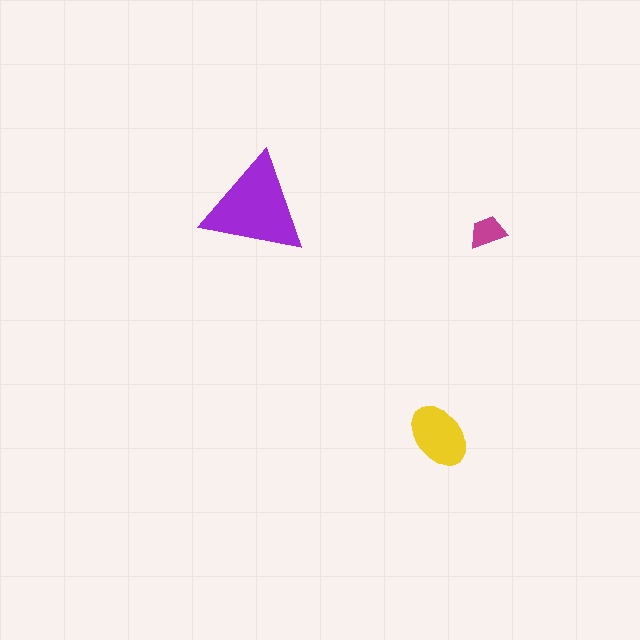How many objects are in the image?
There are 3 objects in the image.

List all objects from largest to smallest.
The purple triangle, the yellow ellipse, the magenta trapezoid.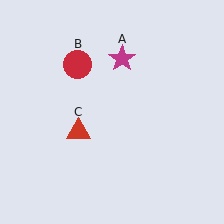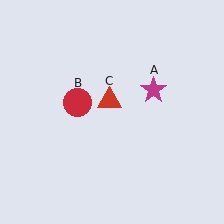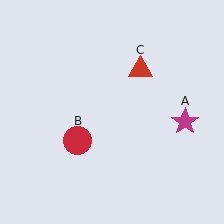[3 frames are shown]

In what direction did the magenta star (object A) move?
The magenta star (object A) moved down and to the right.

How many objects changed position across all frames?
3 objects changed position: magenta star (object A), red circle (object B), red triangle (object C).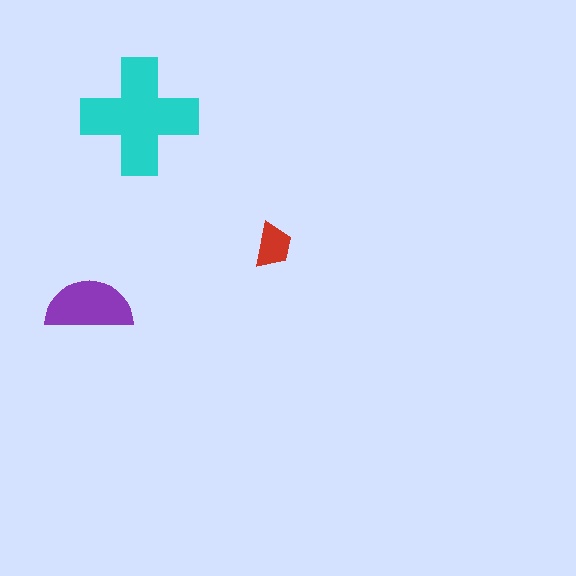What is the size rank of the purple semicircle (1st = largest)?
2nd.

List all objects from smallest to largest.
The red trapezoid, the purple semicircle, the cyan cross.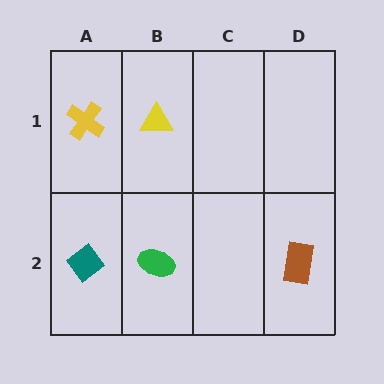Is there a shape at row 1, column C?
No, that cell is empty.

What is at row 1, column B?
A yellow triangle.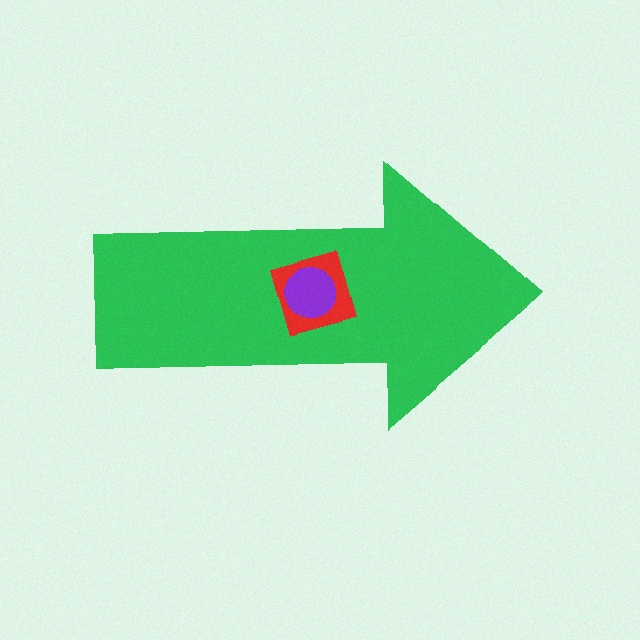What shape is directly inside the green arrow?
The red square.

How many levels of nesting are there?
3.